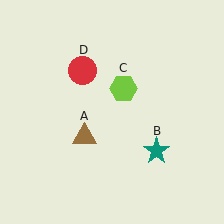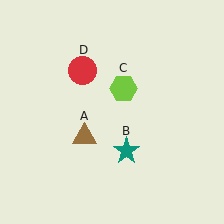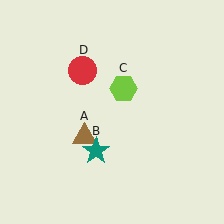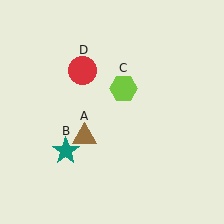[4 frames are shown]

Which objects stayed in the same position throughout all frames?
Brown triangle (object A) and lime hexagon (object C) and red circle (object D) remained stationary.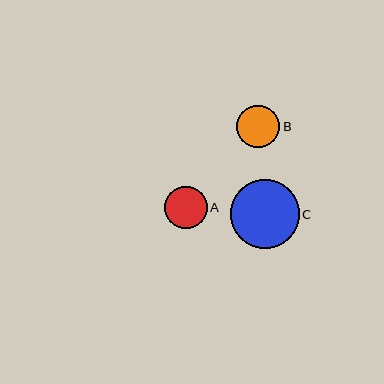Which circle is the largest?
Circle C is the largest with a size of approximately 69 pixels.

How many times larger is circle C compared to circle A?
Circle C is approximately 1.6 times the size of circle A.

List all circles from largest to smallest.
From largest to smallest: C, B, A.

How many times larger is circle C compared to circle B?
Circle C is approximately 1.6 times the size of circle B.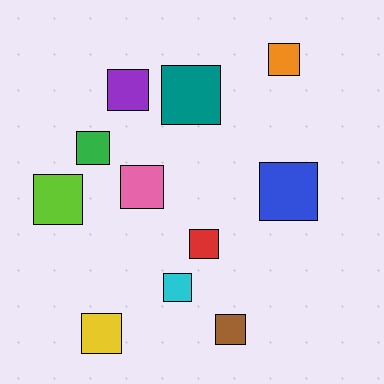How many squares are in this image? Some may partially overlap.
There are 11 squares.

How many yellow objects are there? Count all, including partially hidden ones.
There is 1 yellow object.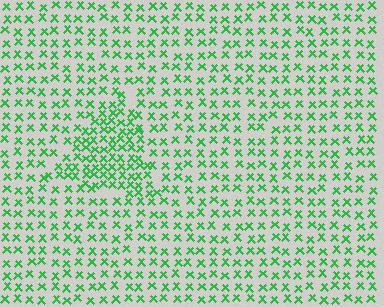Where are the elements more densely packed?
The elements are more densely packed inside the triangle boundary.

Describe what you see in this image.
The image contains small green elements arranged at two different densities. A triangle-shaped region is visible where the elements are more densely packed than the surrounding area.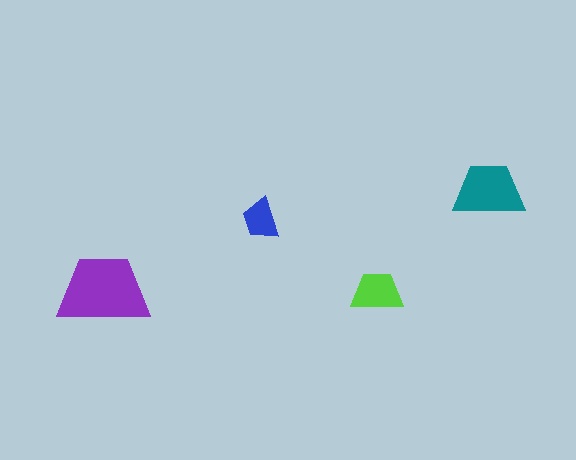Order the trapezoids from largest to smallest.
the purple one, the teal one, the lime one, the blue one.